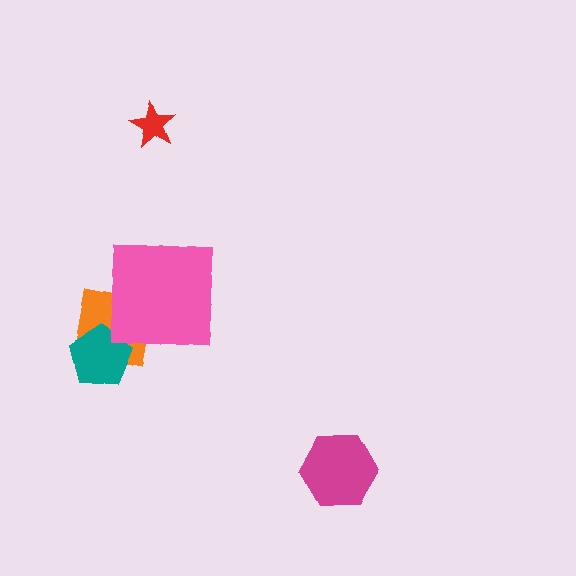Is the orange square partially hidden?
Yes, it is partially covered by another shape.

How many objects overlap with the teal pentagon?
1 object overlaps with the teal pentagon.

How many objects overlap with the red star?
0 objects overlap with the red star.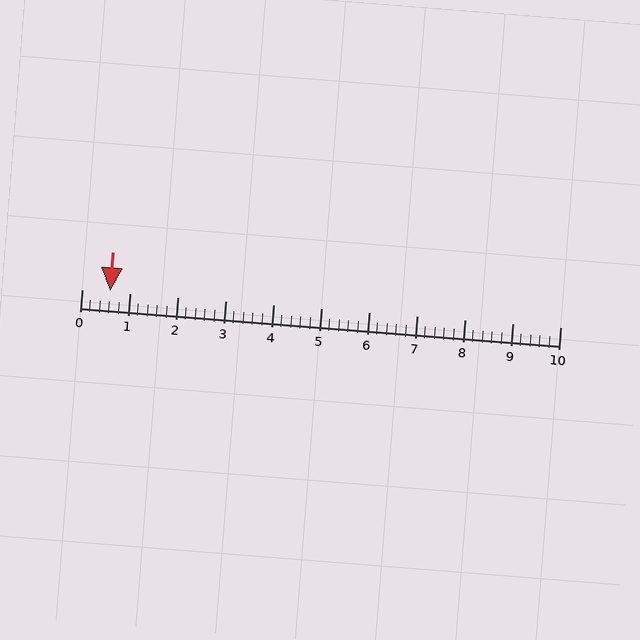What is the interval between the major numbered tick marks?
The major tick marks are spaced 1 units apart.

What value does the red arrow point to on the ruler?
The red arrow points to approximately 0.6.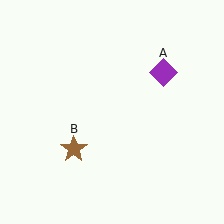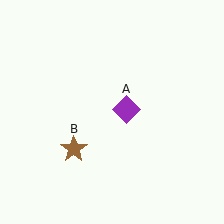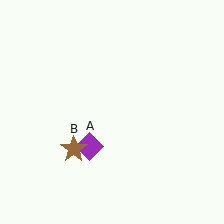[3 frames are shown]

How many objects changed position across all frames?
1 object changed position: purple diamond (object A).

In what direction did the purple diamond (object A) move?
The purple diamond (object A) moved down and to the left.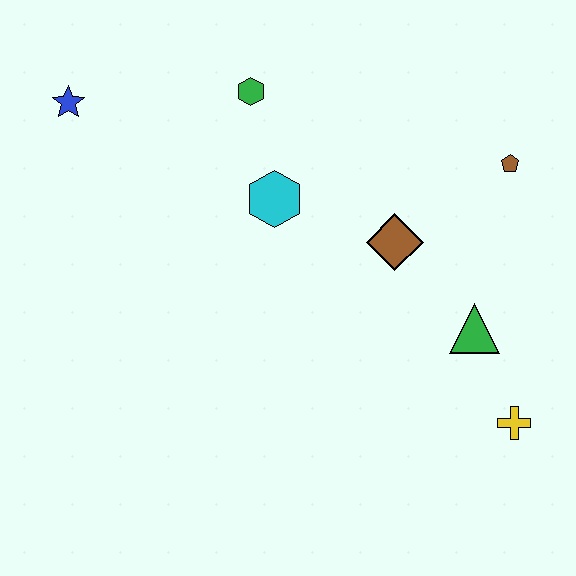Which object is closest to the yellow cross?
The green triangle is closest to the yellow cross.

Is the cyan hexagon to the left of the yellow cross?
Yes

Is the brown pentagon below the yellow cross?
No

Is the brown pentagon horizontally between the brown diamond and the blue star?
No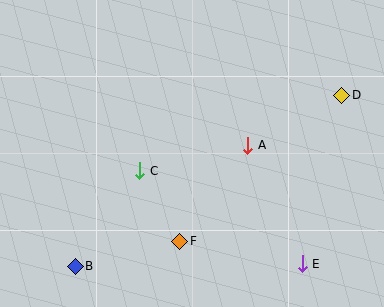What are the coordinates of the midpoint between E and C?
The midpoint between E and C is at (221, 217).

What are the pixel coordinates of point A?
Point A is at (248, 145).